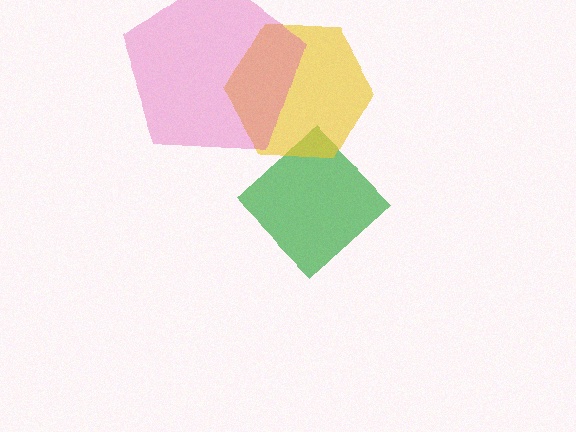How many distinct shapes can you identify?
There are 3 distinct shapes: a green diamond, a yellow hexagon, a pink pentagon.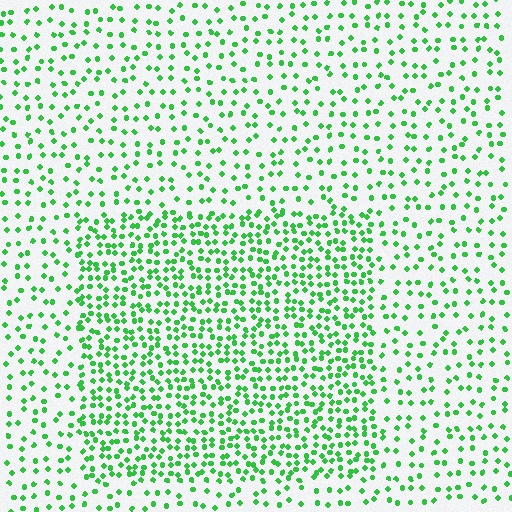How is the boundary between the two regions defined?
The boundary is defined by a change in element density (approximately 2.0x ratio). All elements are the same color, size, and shape.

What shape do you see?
I see a rectangle.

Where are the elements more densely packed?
The elements are more densely packed inside the rectangle boundary.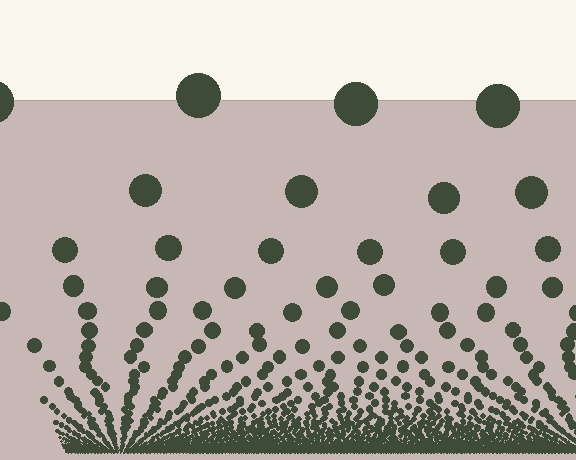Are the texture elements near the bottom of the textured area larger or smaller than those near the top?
Smaller. The gradient is inverted — elements near the bottom are smaller and denser.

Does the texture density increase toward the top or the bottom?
Density increases toward the bottom.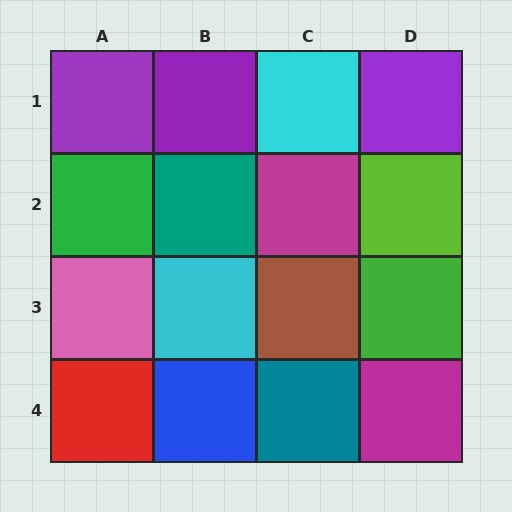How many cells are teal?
2 cells are teal.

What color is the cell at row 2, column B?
Teal.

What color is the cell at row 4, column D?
Magenta.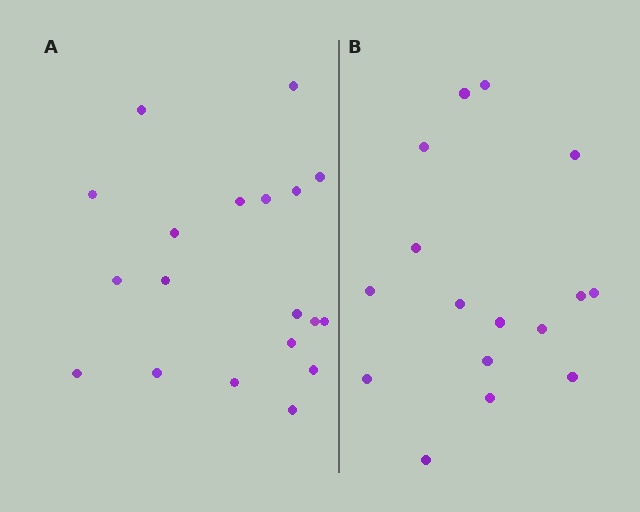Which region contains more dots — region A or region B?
Region A (the left region) has more dots.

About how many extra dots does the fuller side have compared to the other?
Region A has just a few more — roughly 2 or 3 more dots than region B.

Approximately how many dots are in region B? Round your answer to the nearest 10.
About 20 dots. (The exact count is 16, which rounds to 20.)